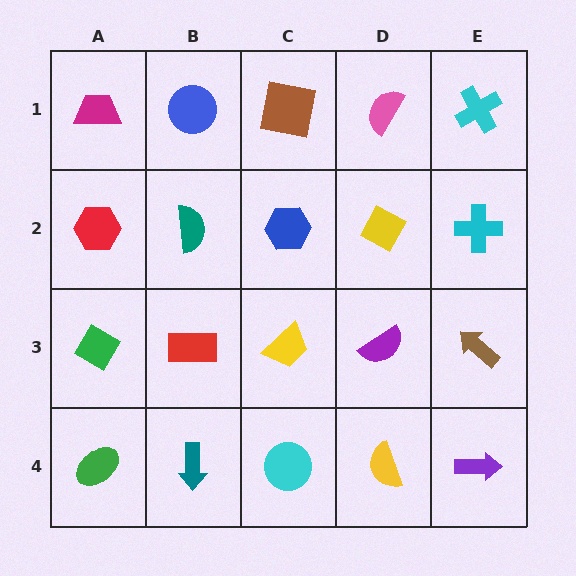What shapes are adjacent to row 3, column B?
A teal semicircle (row 2, column B), a teal arrow (row 4, column B), a green diamond (row 3, column A), a yellow trapezoid (row 3, column C).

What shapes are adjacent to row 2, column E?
A cyan cross (row 1, column E), a brown arrow (row 3, column E), a yellow diamond (row 2, column D).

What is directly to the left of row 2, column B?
A red hexagon.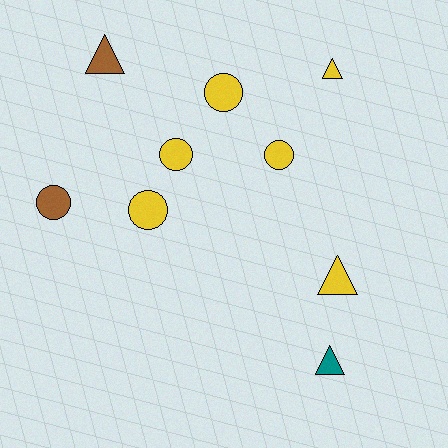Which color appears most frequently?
Yellow, with 6 objects.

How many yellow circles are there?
There are 4 yellow circles.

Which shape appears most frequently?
Circle, with 5 objects.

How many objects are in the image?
There are 9 objects.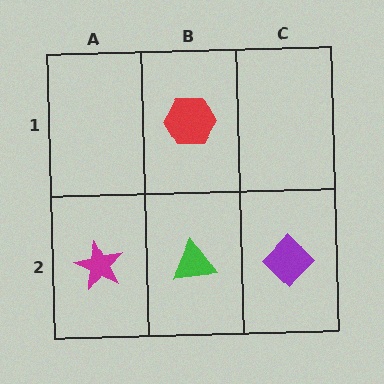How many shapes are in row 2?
3 shapes.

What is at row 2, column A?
A magenta star.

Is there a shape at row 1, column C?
No, that cell is empty.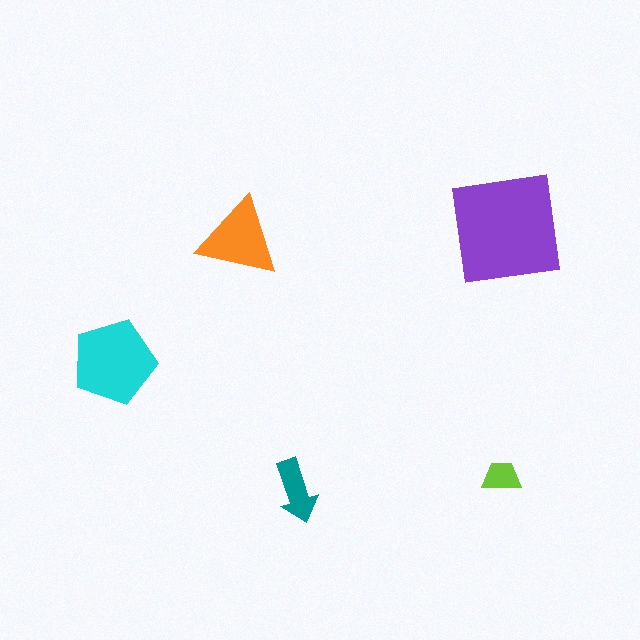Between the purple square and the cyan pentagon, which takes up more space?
The purple square.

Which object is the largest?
The purple square.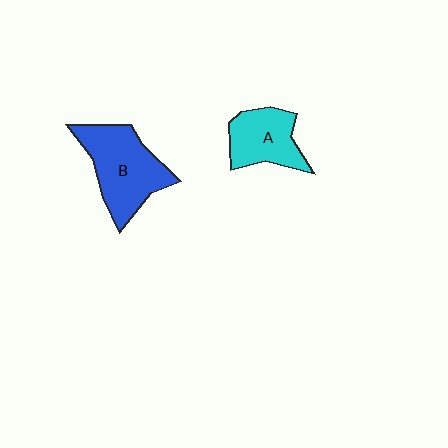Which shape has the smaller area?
Shape A (cyan).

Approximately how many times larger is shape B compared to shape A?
Approximately 1.5 times.